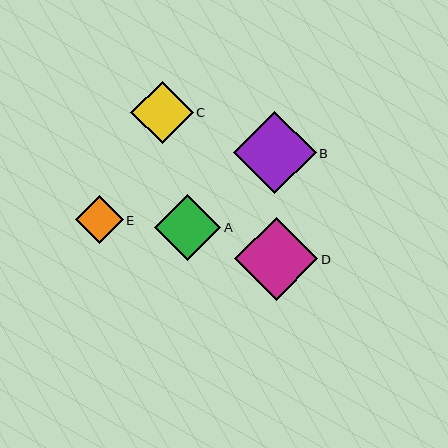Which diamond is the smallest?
Diamond E is the smallest with a size of approximately 48 pixels.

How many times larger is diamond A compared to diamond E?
Diamond A is approximately 1.4 times the size of diamond E.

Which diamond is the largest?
Diamond D is the largest with a size of approximately 83 pixels.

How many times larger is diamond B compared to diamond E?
Diamond B is approximately 1.7 times the size of diamond E.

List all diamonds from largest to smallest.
From largest to smallest: D, B, A, C, E.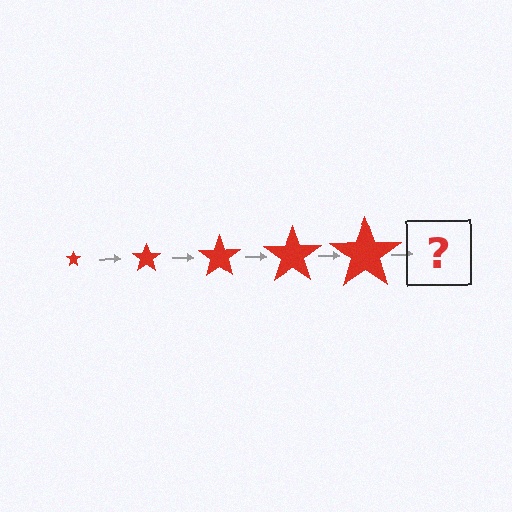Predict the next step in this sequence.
The next step is a red star, larger than the previous one.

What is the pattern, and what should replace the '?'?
The pattern is that the star gets progressively larger each step. The '?' should be a red star, larger than the previous one.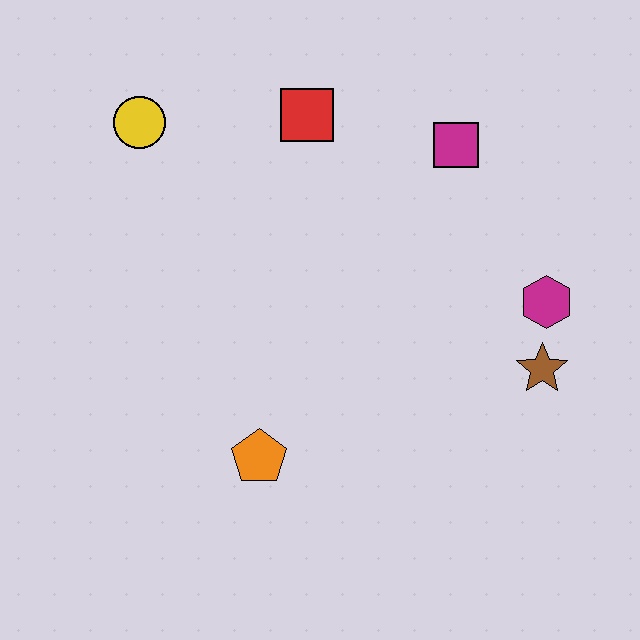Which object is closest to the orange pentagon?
The brown star is closest to the orange pentagon.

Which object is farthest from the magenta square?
The orange pentagon is farthest from the magenta square.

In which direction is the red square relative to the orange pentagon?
The red square is above the orange pentagon.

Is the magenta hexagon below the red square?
Yes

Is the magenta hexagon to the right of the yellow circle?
Yes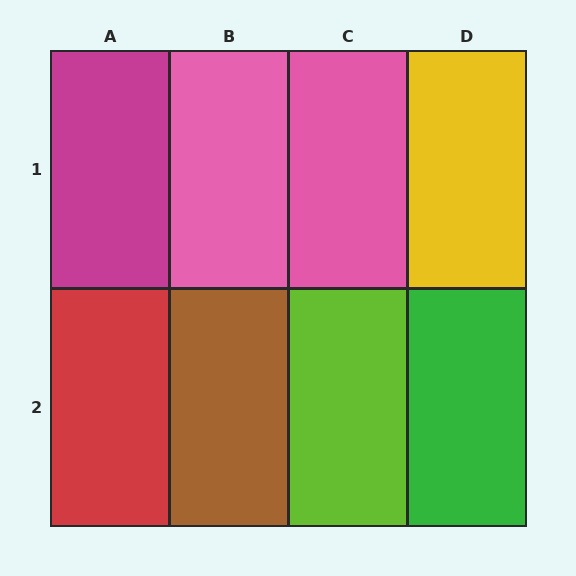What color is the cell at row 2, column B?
Brown.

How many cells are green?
1 cell is green.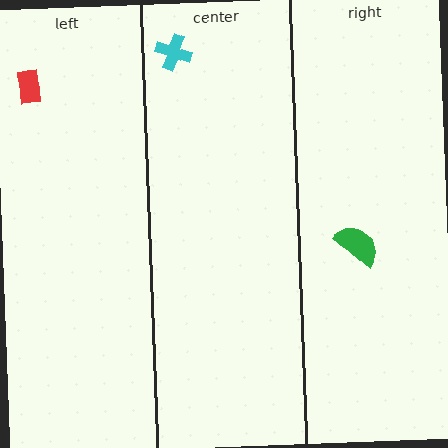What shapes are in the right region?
The green semicircle.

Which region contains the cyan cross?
The center region.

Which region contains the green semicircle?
The right region.